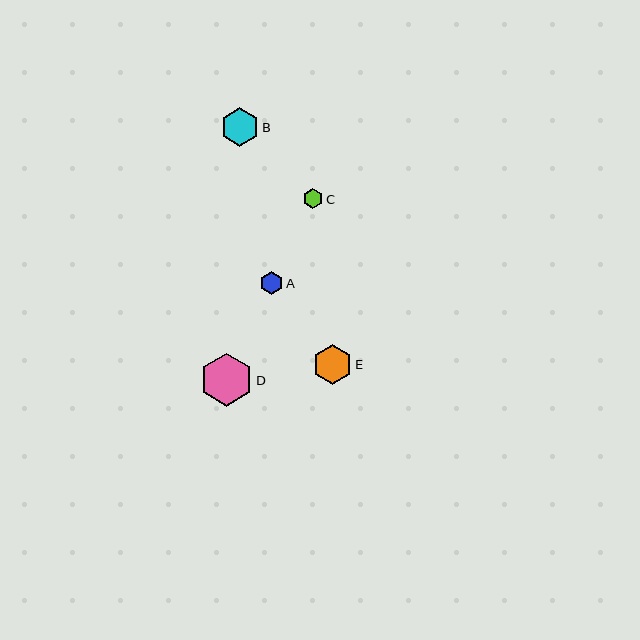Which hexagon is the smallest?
Hexagon C is the smallest with a size of approximately 20 pixels.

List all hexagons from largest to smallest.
From largest to smallest: D, E, B, A, C.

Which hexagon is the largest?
Hexagon D is the largest with a size of approximately 53 pixels.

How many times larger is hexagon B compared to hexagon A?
Hexagon B is approximately 1.7 times the size of hexagon A.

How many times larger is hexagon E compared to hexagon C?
Hexagon E is approximately 2.0 times the size of hexagon C.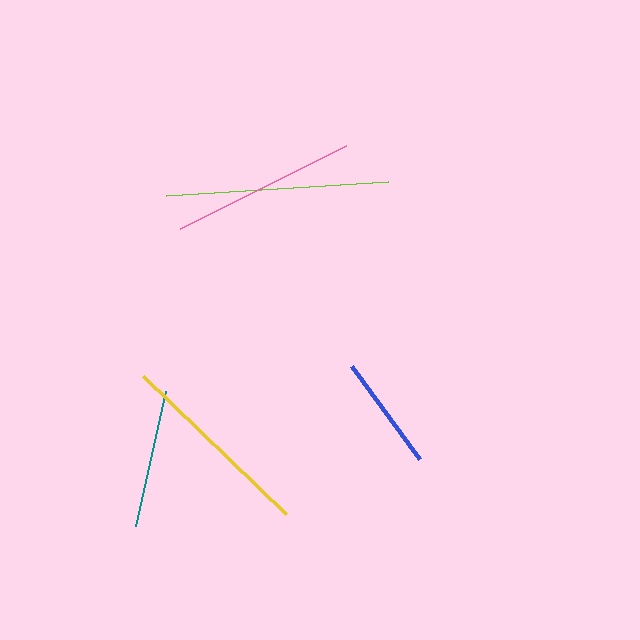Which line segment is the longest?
The lime line is the longest at approximately 223 pixels.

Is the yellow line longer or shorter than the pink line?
The yellow line is longer than the pink line.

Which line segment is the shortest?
The blue line is the shortest at approximately 116 pixels.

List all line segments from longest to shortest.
From longest to shortest: lime, yellow, pink, teal, blue.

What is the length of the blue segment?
The blue segment is approximately 116 pixels long.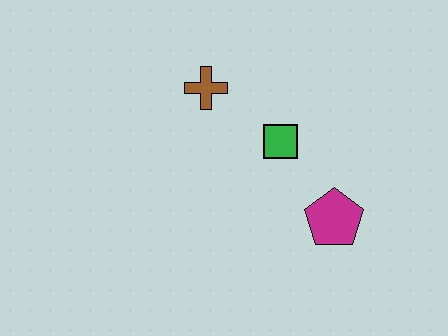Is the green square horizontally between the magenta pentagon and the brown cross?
Yes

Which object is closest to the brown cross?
The green square is closest to the brown cross.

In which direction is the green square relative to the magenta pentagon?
The green square is above the magenta pentagon.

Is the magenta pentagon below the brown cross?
Yes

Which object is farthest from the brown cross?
The magenta pentagon is farthest from the brown cross.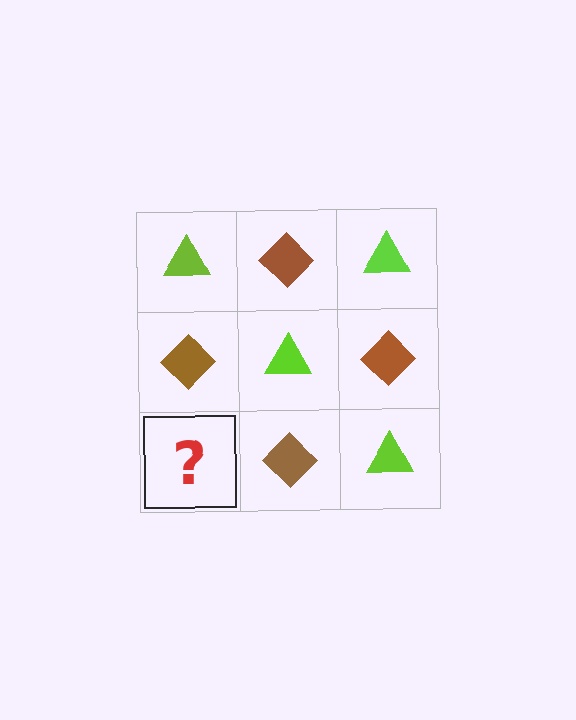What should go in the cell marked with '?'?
The missing cell should contain a lime triangle.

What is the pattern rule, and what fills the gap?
The rule is that it alternates lime triangle and brown diamond in a checkerboard pattern. The gap should be filled with a lime triangle.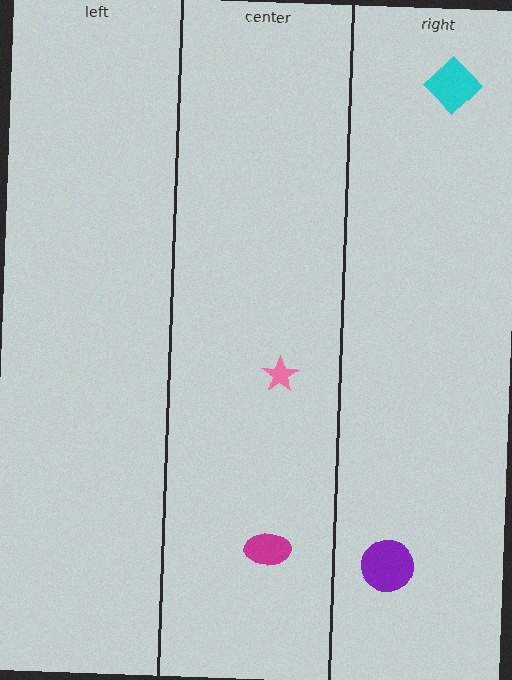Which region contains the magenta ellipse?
The center region.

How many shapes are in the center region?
2.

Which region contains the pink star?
The center region.